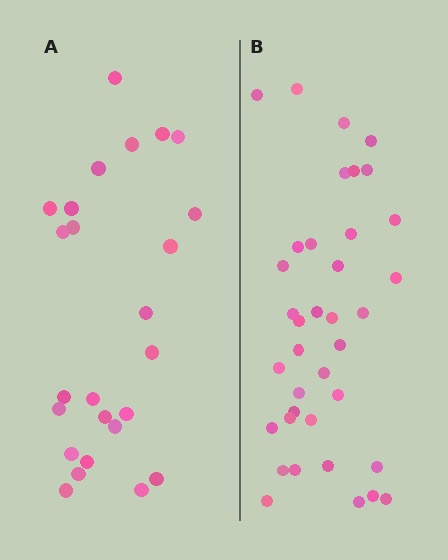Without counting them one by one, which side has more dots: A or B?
Region B (the right region) has more dots.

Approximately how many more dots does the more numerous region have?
Region B has roughly 12 or so more dots than region A.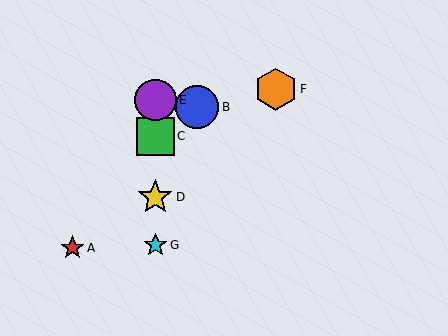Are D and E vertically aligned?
Yes, both are at x≈155.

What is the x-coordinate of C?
Object C is at x≈155.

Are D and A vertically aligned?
No, D is at x≈155 and A is at x≈72.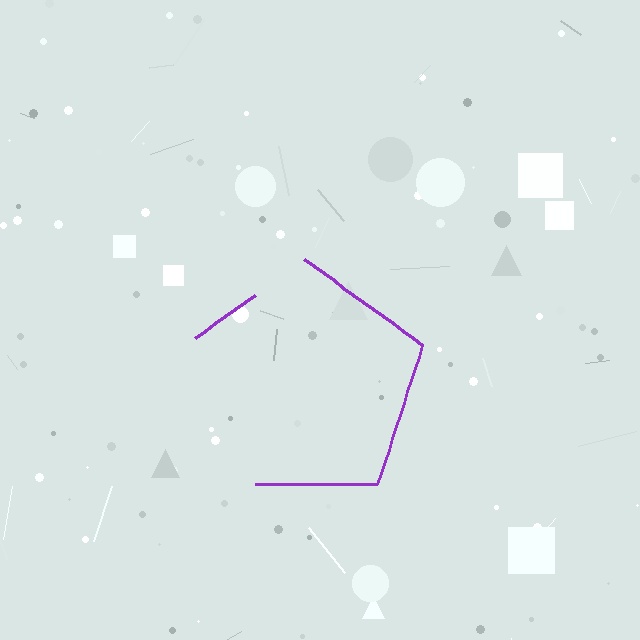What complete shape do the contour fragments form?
The contour fragments form a pentagon.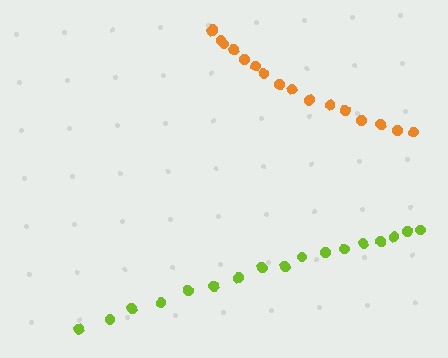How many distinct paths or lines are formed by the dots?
There are 2 distinct paths.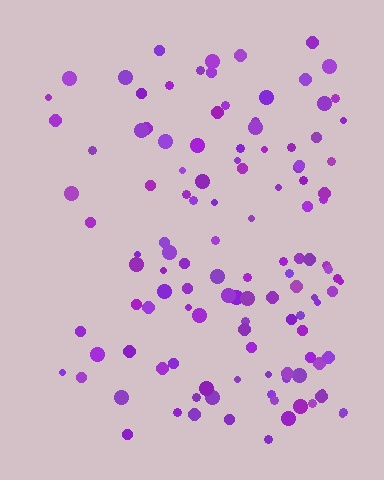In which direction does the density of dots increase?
From left to right, with the right side densest.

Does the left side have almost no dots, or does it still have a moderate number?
Still a moderate number, just noticeably fewer than the right.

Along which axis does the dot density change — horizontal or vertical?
Horizontal.